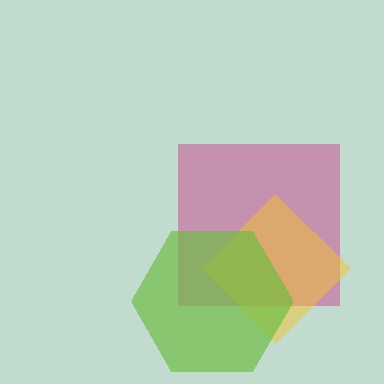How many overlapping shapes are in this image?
There are 3 overlapping shapes in the image.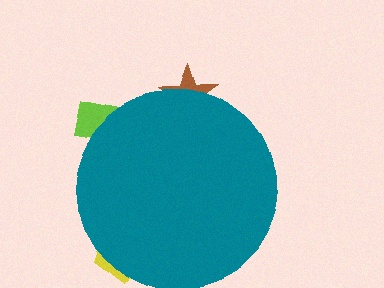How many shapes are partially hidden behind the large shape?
4 shapes are partially hidden.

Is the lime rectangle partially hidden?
Yes, the lime rectangle is partially hidden behind the teal circle.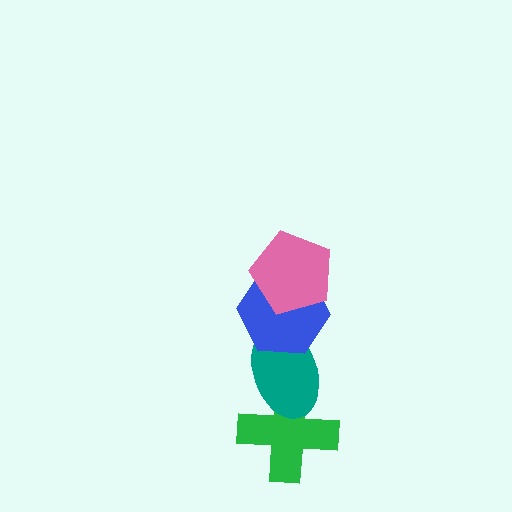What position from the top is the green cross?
The green cross is 4th from the top.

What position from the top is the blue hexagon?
The blue hexagon is 2nd from the top.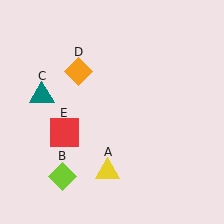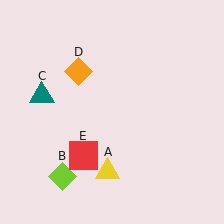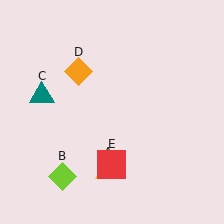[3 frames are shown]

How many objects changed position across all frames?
1 object changed position: red square (object E).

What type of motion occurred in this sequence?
The red square (object E) rotated counterclockwise around the center of the scene.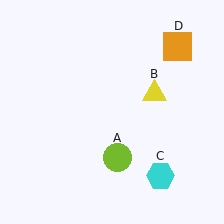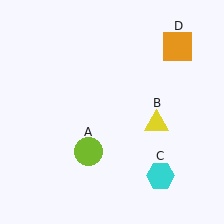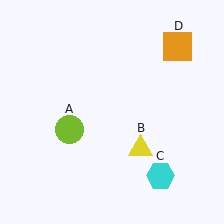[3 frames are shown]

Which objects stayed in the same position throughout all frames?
Cyan hexagon (object C) and orange square (object D) remained stationary.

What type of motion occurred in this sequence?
The lime circle (object A), yellow triangle (object B) rotated clockwise around the center of the scene.